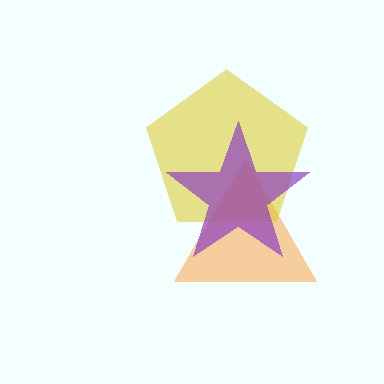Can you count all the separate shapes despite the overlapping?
Yes, there are 3 separate shapes.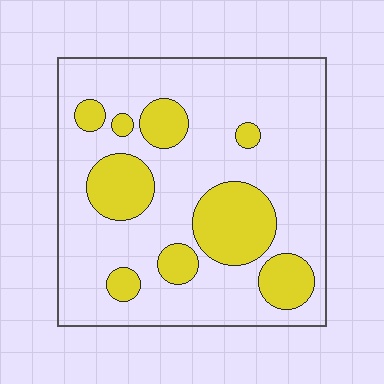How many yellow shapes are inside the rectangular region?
9.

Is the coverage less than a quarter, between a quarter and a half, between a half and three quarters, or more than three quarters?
Less than a quarter.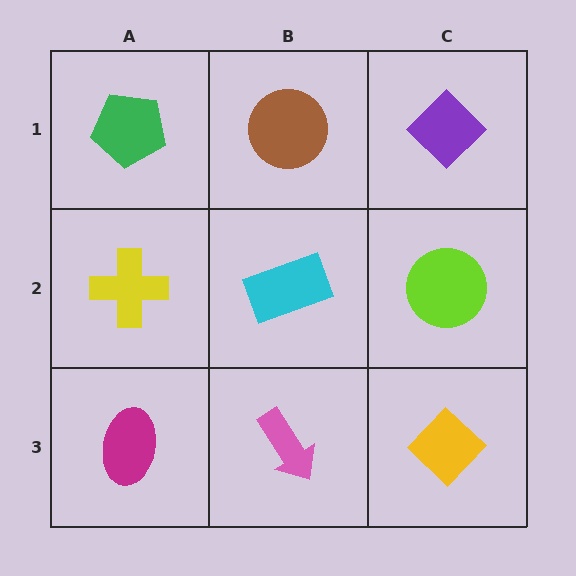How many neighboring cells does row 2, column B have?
4.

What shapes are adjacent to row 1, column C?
A lime circle (row 2, column C), a brown circle (row 1, column B).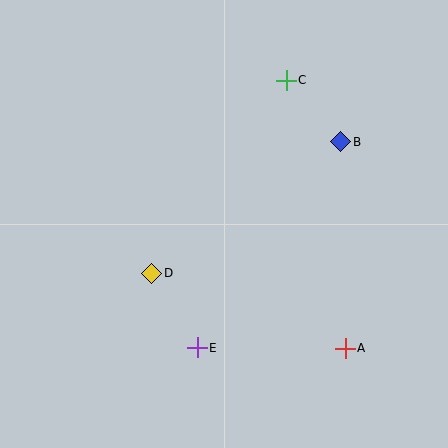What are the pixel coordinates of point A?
Point A is at (345, 348).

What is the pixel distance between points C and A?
The distance between C and A is 274 pixels.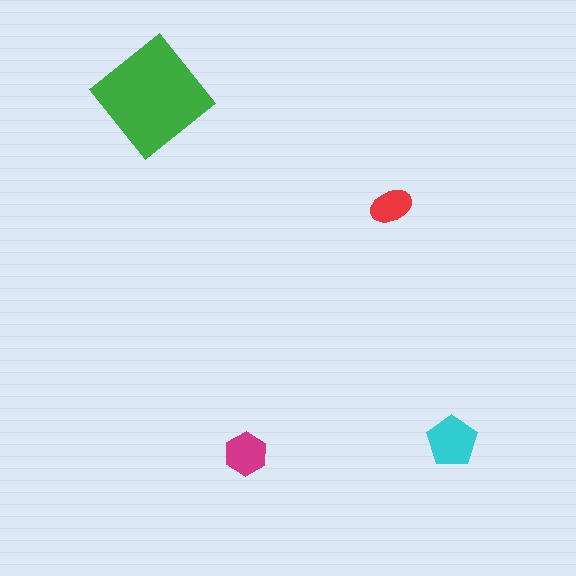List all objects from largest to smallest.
The green diamond, the cyan pentagon, the magenta hexagon, the red ellipse.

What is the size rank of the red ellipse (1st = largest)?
4th.